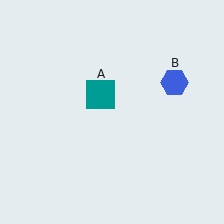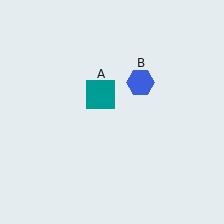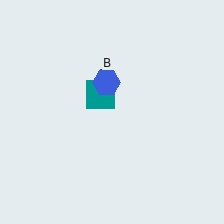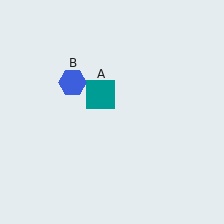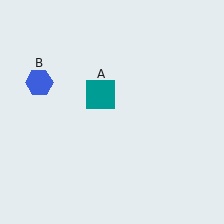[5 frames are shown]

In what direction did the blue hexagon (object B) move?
The blue hexagon (object B) moved left.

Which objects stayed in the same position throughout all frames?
Teal square (object A) remained stationary.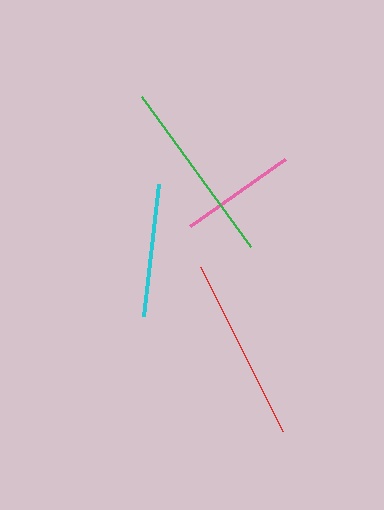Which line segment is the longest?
The green line is the longest at approximately 185 pixels.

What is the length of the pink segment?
The pink segment is approximately 117 pixels long.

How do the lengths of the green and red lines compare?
The green and red lines are approximately the same length.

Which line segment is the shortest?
The pink line is the shortest at approximately 117 pixels.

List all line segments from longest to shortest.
From longest to shortest: green, red, cyan, pink.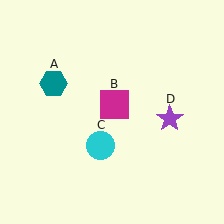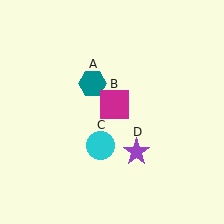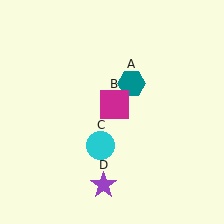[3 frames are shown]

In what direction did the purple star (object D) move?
The purple star (object D) moved down and to the left.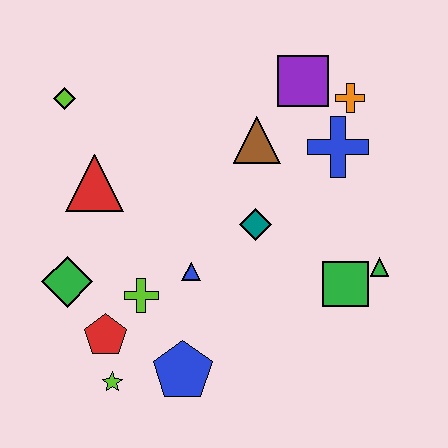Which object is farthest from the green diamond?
The orange cross is farthest from the green diamond.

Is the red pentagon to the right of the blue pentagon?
No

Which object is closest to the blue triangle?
The lime cross is closest to the blue triangle.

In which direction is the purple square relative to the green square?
The purple square is above the green square.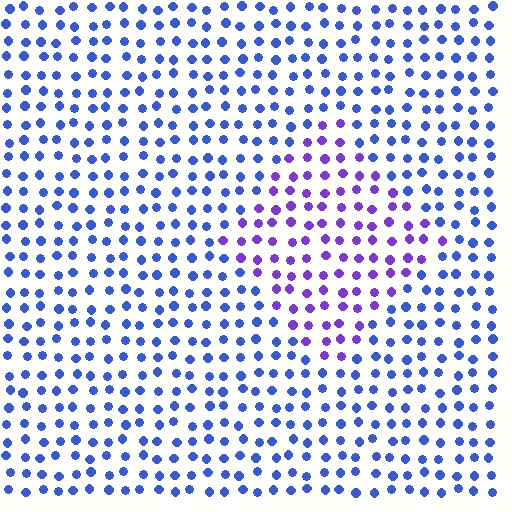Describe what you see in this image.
The image is filled with small blue elements in a uniform arrangement. A diamond-shaped region is visible where the elements are tinted to a slightly different hue, forming a subtle color boundary.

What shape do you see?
I see a diamond.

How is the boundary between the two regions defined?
The boundary is defined purely by a slight shift in hue (about 42 degrees). Spacing, size, and orientation are identical on both sides.